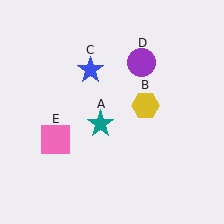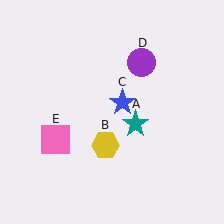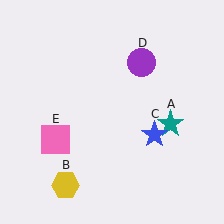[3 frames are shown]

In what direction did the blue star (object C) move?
The blue star (object C) moved down and to the right.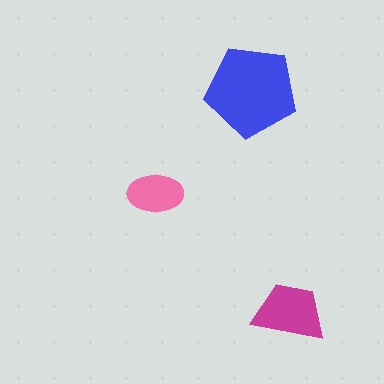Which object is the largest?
The blue pentagon.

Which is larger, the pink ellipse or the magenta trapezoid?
The magenta trapezoid.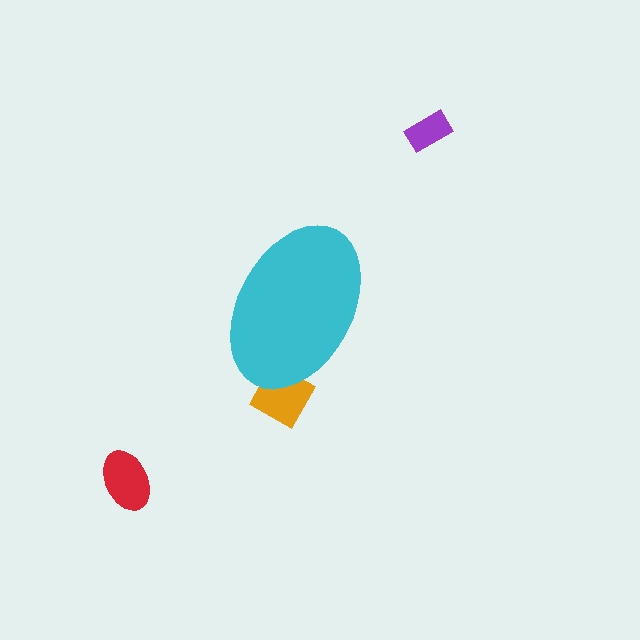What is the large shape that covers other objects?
A cyan ellipse.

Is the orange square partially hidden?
Yes, the orange square is partially hidden behind the cyan ellipse.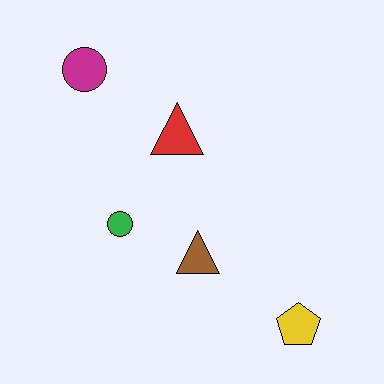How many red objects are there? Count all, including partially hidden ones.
There is 1 red object.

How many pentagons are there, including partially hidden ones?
There is 1 pentagon.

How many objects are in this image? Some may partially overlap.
There are 5 objects.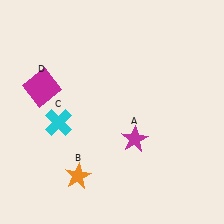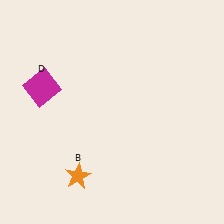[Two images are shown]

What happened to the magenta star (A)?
The magenta star (A) was removed in Image 2. It was in the bottom-right area of Image 1.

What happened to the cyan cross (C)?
The cyan cross (C) was removed in Image 2. It was in the bottom-left area of Image 1.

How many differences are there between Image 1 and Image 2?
There are 2 differences between the two images.